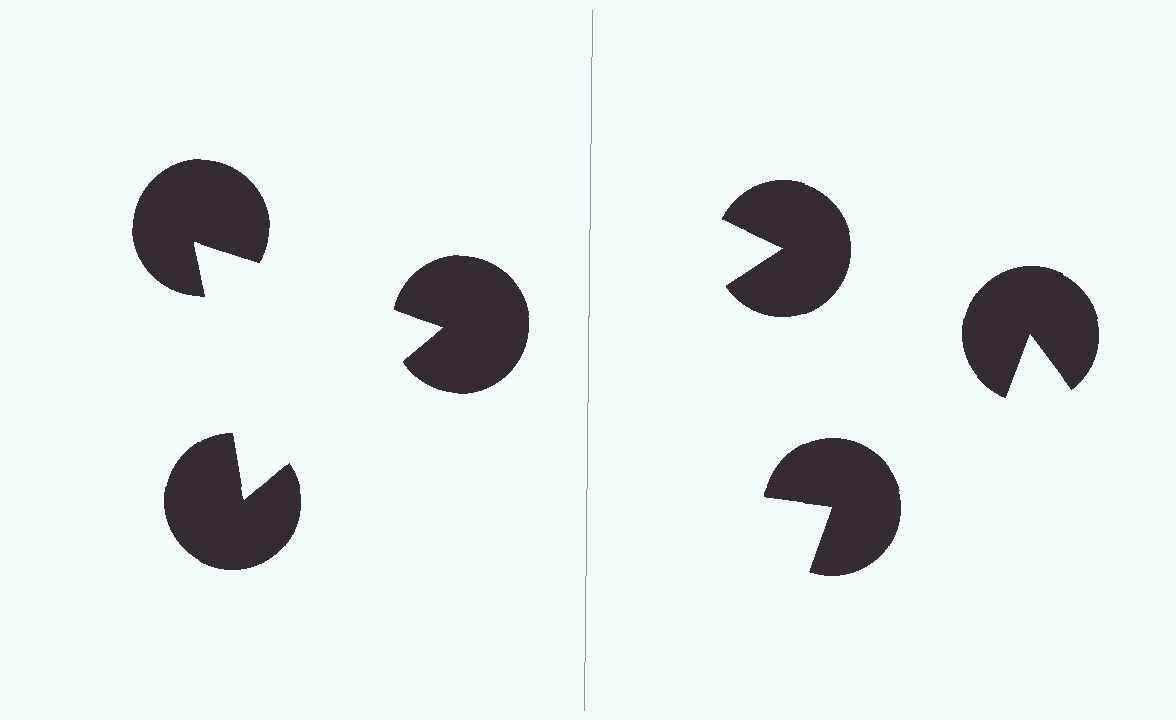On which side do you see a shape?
An illusory triangle appears on the left side. On the right side the wedge cuts are rotated, so no coherent shape forms.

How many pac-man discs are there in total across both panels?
6 — 3 on each side.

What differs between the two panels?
The pac-man discs are positioned identically on both sides; only the wedge orientations differ. On the left they align to a triangle; on the right they are misaligned.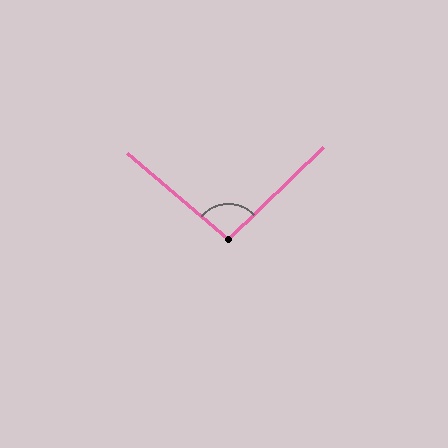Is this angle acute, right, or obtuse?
It is obtuse.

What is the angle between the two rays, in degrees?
Approximately 95 degrees.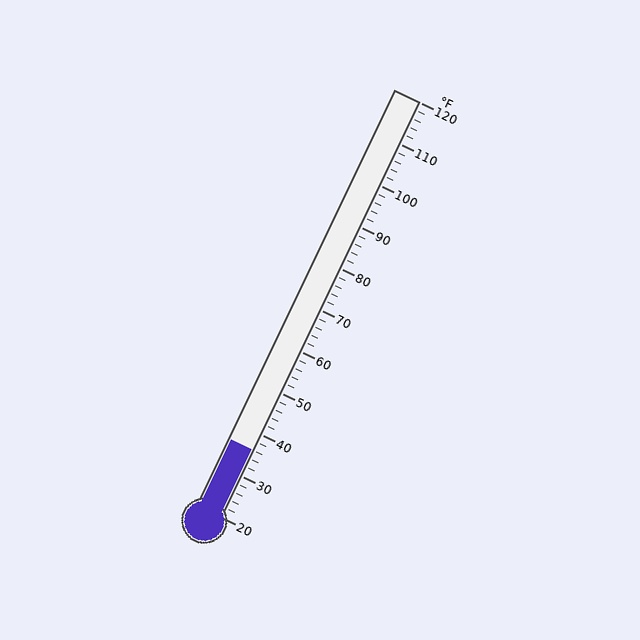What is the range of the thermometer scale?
The thermometer scale ranges from 20°F to 120°F.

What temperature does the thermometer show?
The thermometer shows approximately 36°F.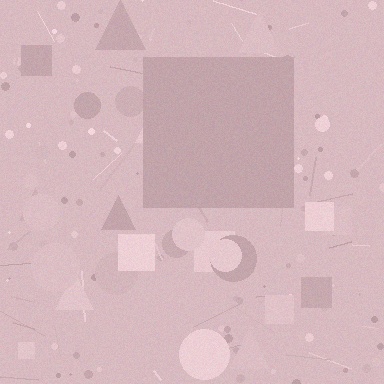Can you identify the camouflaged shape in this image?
The camouflaged shape is a square.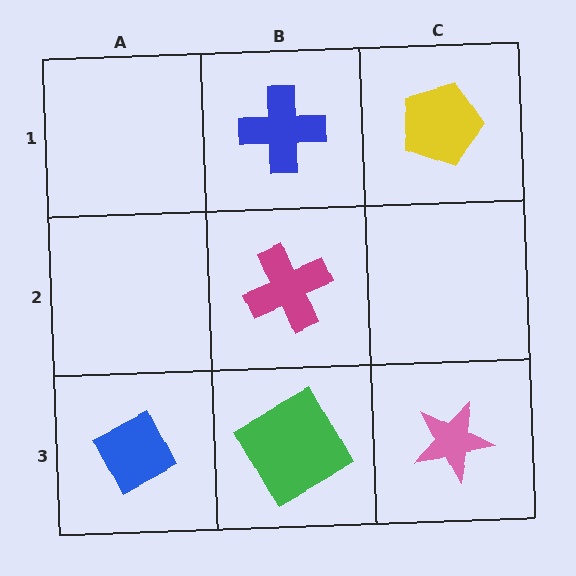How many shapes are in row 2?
1 shape.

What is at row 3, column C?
A pink star.